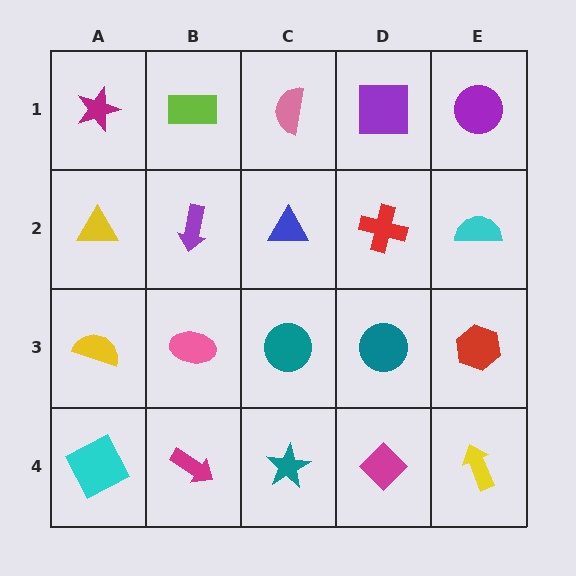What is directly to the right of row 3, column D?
A red hexagon.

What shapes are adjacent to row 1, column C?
A blue triangle (row 2, column C), a lime rectangle (row 1, column B), a purple square (row 1, column D).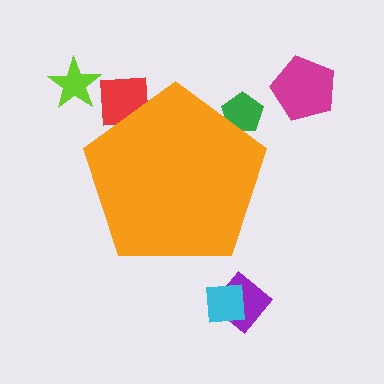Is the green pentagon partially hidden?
Yes, the green pentagon is partially hidden behind the orange pentagon.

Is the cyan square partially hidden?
No, the cyan square is fully visible.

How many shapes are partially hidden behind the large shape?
2 shapes are partially hidden.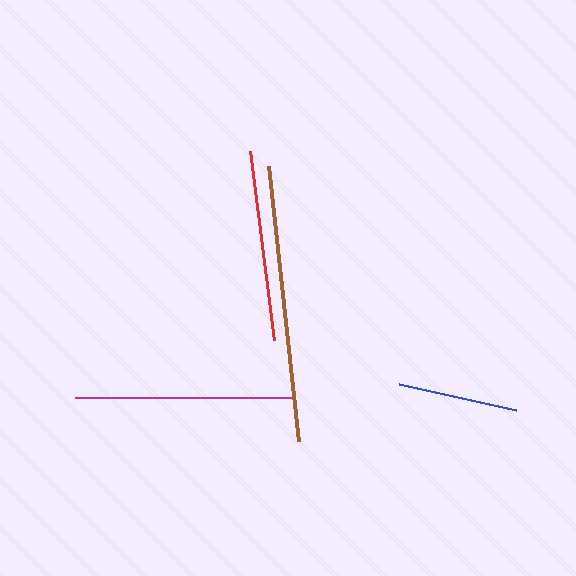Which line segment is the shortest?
The blue line is the shortest at approximately 120 pixels.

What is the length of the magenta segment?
The magenta segment is approximately 217 pixels long.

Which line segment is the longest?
The brown line is the longest at approximately 277 pixels.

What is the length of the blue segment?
The blue segment is approximately 120 pixels long.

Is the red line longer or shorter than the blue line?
The red line is longer than the blue line.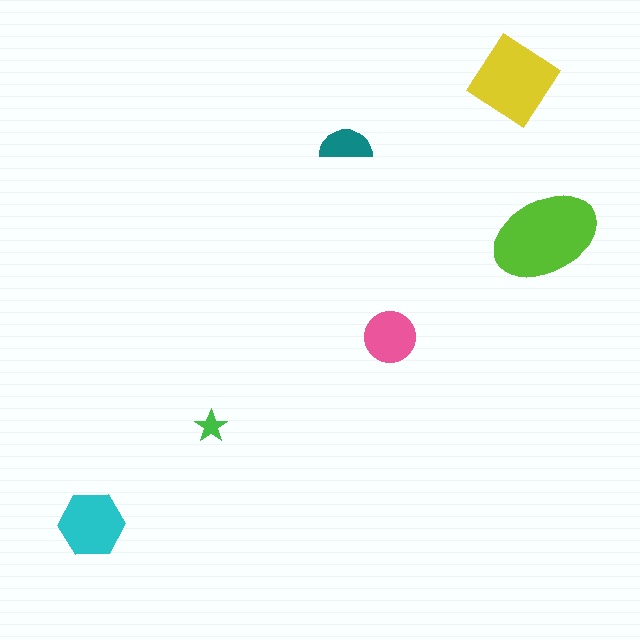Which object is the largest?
The lime ellipse.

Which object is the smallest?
The green star.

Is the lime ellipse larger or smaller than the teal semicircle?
Larger.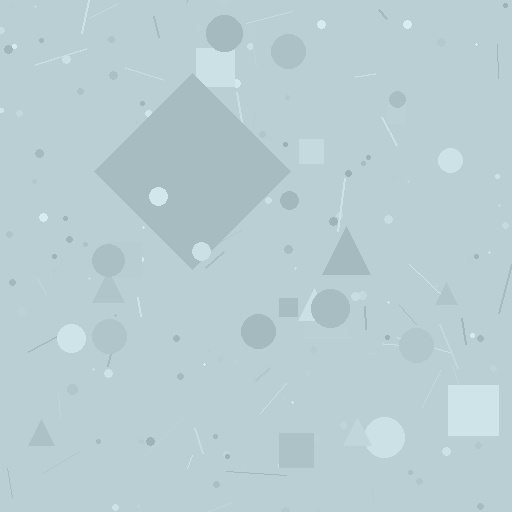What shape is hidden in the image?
A diamond is hidden in the image.